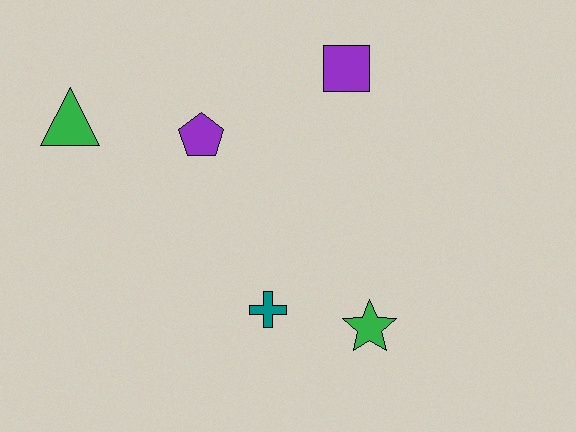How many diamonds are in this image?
There are no diamonds.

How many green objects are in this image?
There are 2 green objects.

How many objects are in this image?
There are 5 objects.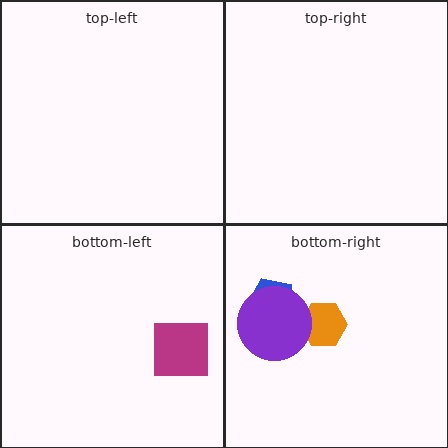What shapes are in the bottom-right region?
The blue pentagon, the orange hexagon, the purple circle.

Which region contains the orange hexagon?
The bottom-right region.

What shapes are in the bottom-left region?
The magenta square.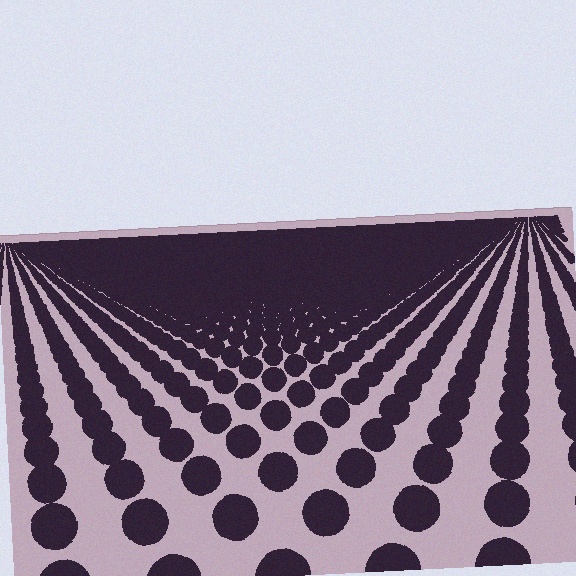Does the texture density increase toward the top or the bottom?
Density increases toward the top.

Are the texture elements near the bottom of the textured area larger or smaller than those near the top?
Larger. Near the bottom, elements are closer to the viewer and appear at a bigger on-screen size.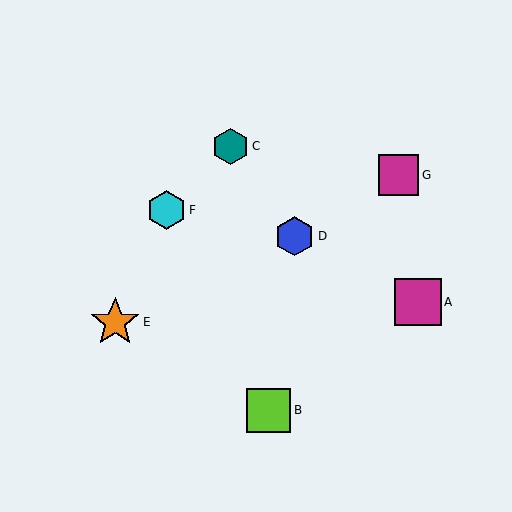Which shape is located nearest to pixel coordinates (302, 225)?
The blue hexagon (labeled D) at (295, 236) is nearest to that location.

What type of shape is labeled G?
Shape G is a magenta square.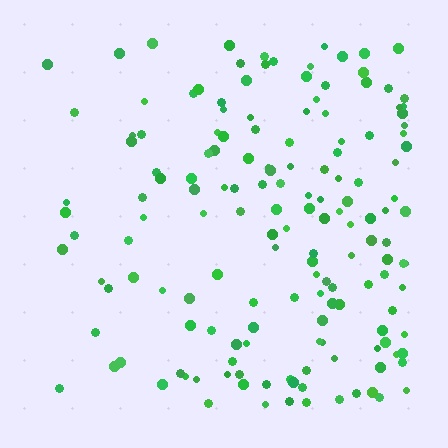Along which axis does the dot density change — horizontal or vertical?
Horizontal.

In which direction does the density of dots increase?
From left to right, with the right side densest.